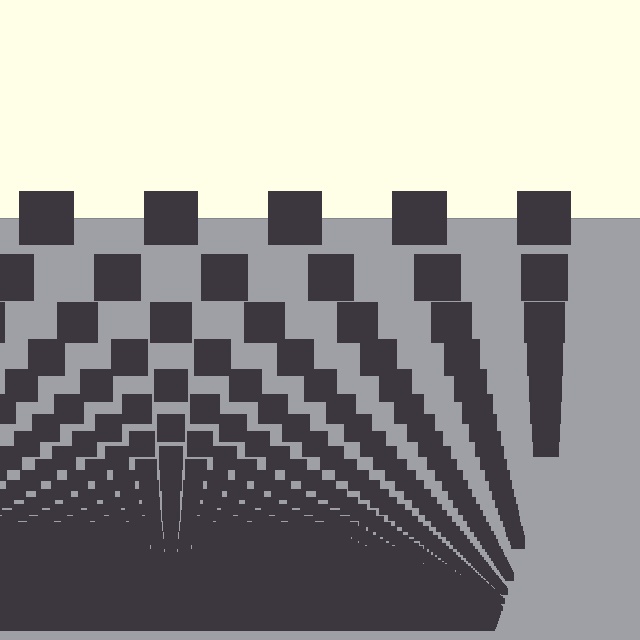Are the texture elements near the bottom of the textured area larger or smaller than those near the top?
Smaller. The gradient is inverted — elements near the bottom are smaller and denser.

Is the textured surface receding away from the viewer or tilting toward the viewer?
The surface appears to tilt toward the viewer. Texture elements get larger and sparser toward the top.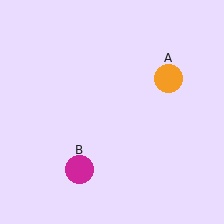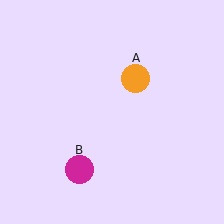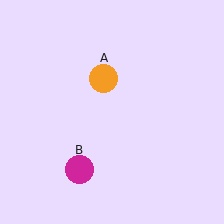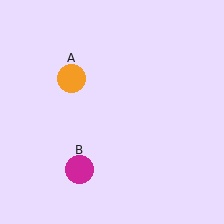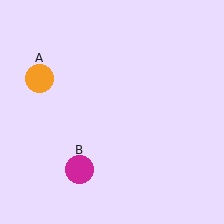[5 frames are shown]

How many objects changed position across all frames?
1 object changed position: orange circle (object A).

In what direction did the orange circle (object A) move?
The orange circle (object A) moved left.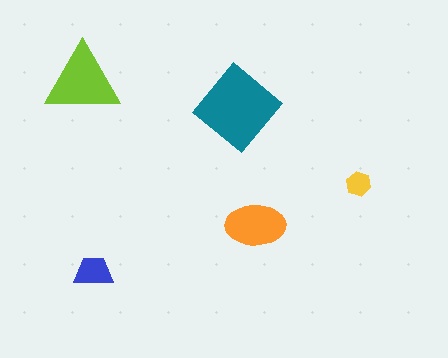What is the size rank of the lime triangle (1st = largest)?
2nd.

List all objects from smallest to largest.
The yellow hexagon, the blue trapezoid, the orange ellipse, the lime triangle, the teal diamond.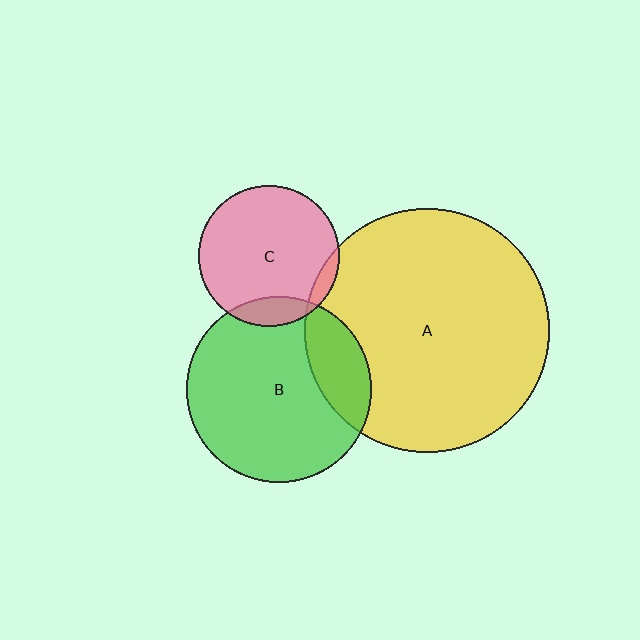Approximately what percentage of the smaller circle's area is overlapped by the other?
Approximately 5%.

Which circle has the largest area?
Circle A (yellow).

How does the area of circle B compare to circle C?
Approximately 1.7 times.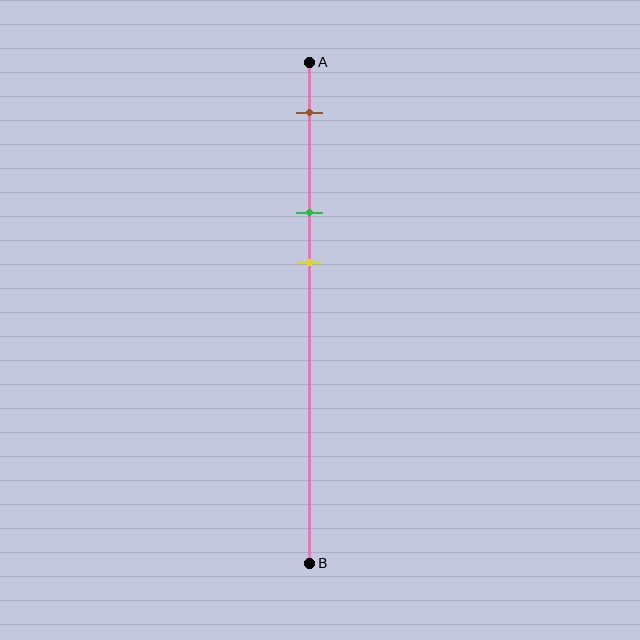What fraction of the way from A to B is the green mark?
The green mark is approximately 30% (0.3) of the way from A to B.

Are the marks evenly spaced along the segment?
Yes, the marks are approximately evenly spaced.